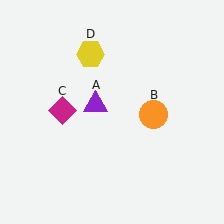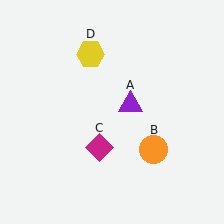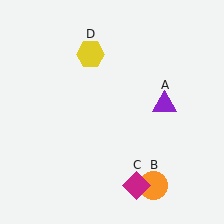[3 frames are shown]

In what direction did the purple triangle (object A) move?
The purple triangle (object A) moved right.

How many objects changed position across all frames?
3 objects changed position: purple triangle (object A), orange circle (object B), magenta diamond (object C).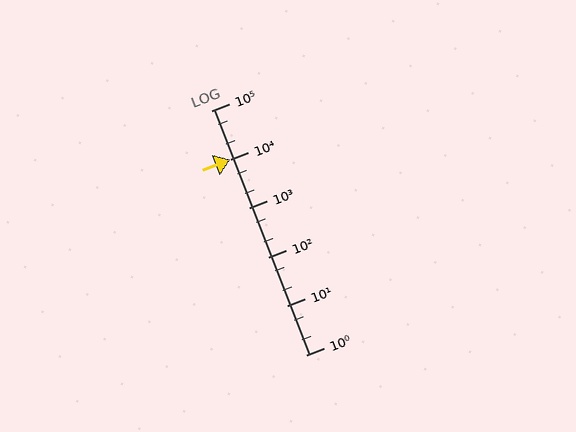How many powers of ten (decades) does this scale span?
The scale spans 5 decades, from 1 to 100000.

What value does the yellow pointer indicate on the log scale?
The pointer indicates approximately 10000.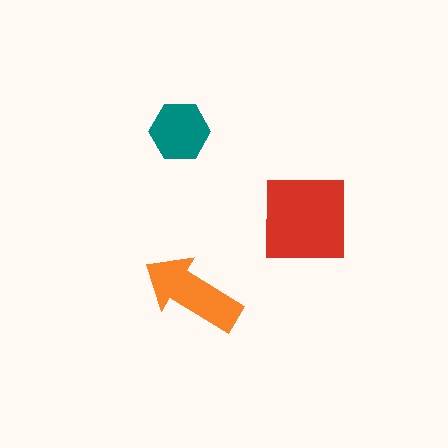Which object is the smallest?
The teal hexagon.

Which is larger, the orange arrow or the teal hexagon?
The orange arrow.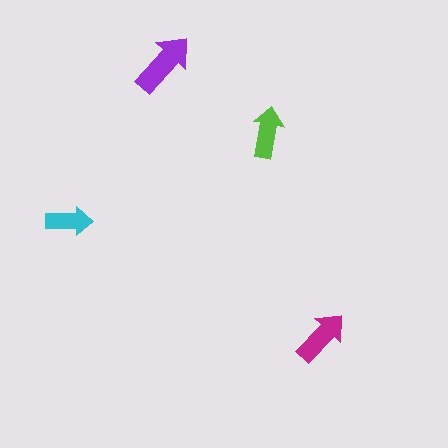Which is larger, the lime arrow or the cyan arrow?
The lime one.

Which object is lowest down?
The magenta arrow is bottommost.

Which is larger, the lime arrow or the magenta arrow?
The magenta one.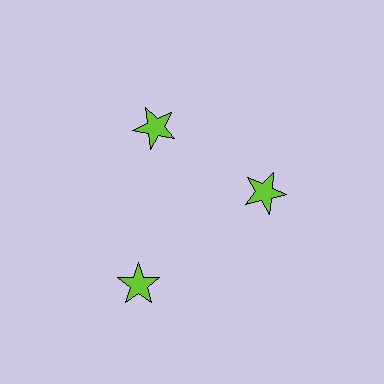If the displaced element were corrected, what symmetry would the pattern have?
It would have 3-fold rotational symmetry — the pattern would map onto itself every 120 degrees.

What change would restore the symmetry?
The symmetry would be restored by moving it inward, back onto the ring so that all 3 stars sit at equal angles and equal distance from the center.